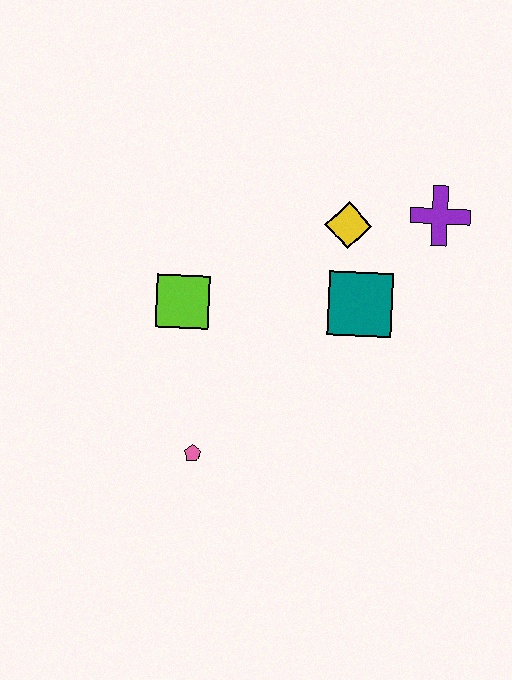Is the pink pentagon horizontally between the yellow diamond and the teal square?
No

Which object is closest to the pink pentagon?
The lime square is closest to the pink pentagon.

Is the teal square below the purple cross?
Yes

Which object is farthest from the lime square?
The purple cross is farthest from the lime square.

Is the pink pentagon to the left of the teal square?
Yes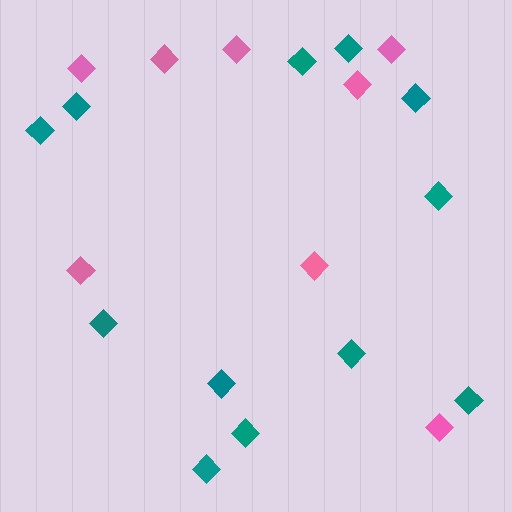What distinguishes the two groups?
There are 2 groups: one group of pink diamonds (8) and one group of teal diamonds (12).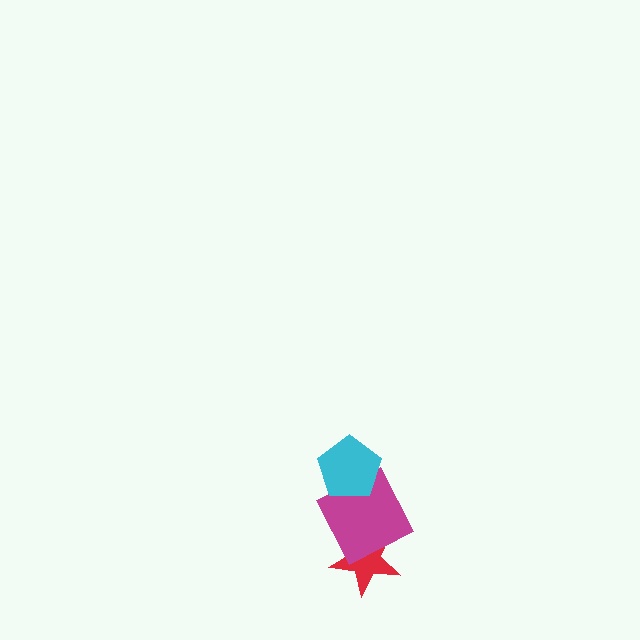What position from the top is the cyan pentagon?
The cyan pentagon is 1st from the top.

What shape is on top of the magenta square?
The cyan pentagon is on top of the magenta square.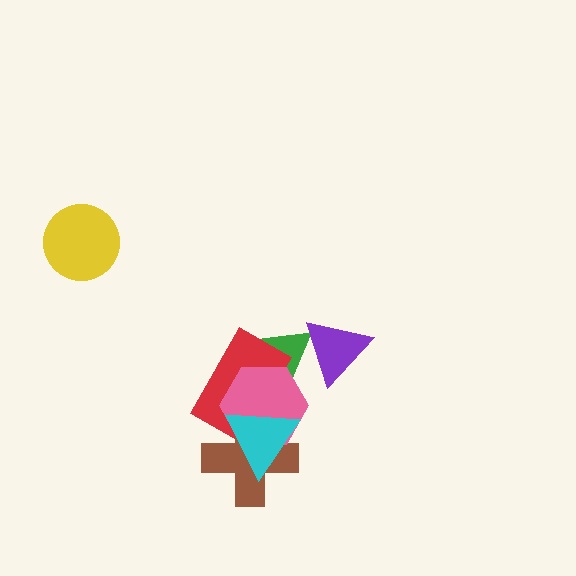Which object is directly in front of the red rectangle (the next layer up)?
The brown cross is directly in front of the red rectangle.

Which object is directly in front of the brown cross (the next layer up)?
The pink hexagon is directly in front of the brown cross.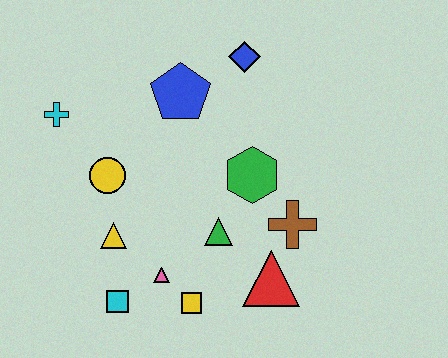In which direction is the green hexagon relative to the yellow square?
The green hexagon is above the yellow square.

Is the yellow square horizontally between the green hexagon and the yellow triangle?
Yes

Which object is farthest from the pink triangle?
The blue diamond is farthest from the pink triangle.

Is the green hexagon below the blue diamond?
Yes